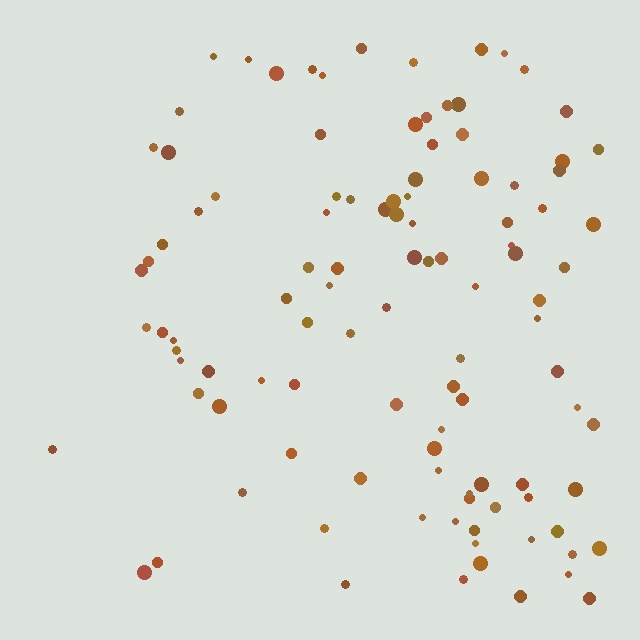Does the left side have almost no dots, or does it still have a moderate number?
Still a moderate number, just noticeably fewer than the right.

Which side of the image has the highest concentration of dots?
The right.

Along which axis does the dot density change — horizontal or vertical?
Horizontal.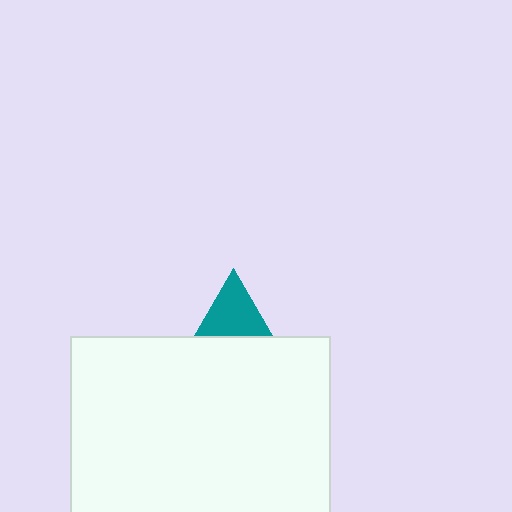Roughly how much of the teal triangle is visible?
A small part of it is visible (roughly 34%).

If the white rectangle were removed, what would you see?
You would see the complete teal triangle.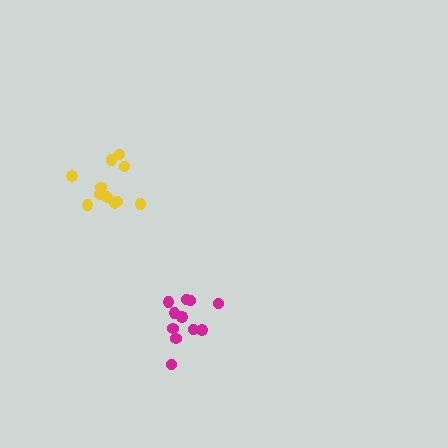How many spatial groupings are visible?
There are 2 spatial groupings.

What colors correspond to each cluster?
The clusters are colored: yellow, magenta.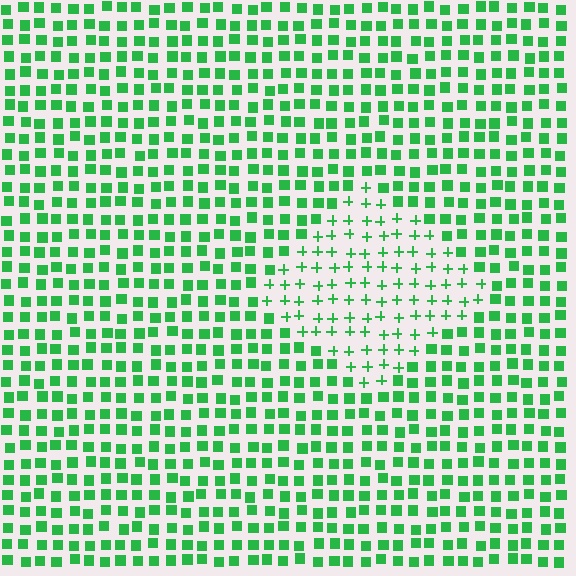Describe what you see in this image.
The image is filled with small green elements arranged in a uniform grid. A diamond-shaped region contains plus signs, while the surrounding area contains squares. The boundary is defined purely by the change in element shape.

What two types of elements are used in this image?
The image uses plus signs inside the diamond region and squares outside it.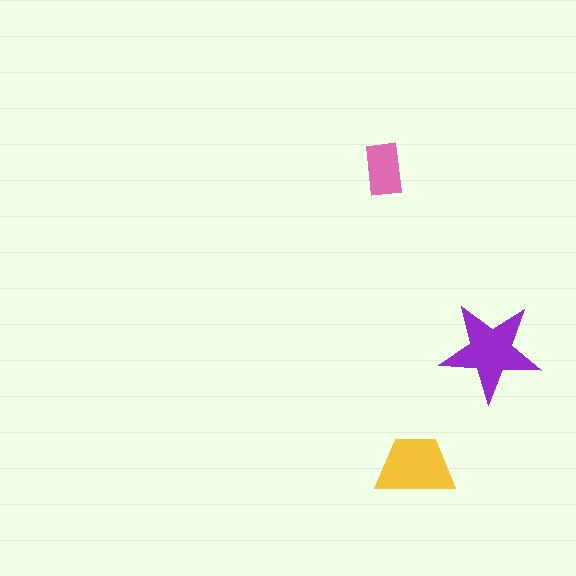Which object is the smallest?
The pink rectangle.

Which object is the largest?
The purple star.